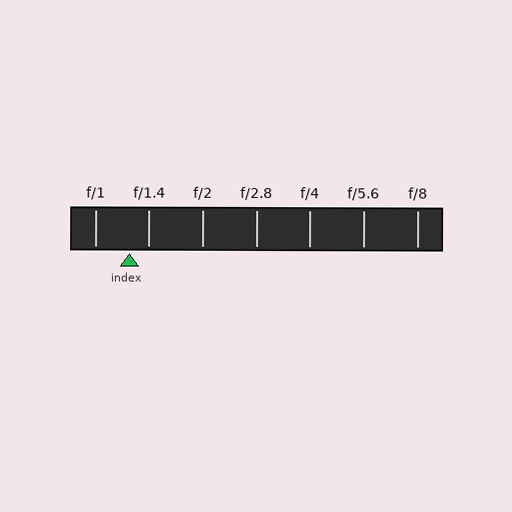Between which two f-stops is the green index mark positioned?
The index mark is between f/1 and f/1.4.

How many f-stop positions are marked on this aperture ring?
There are 7 f-stop positions marked.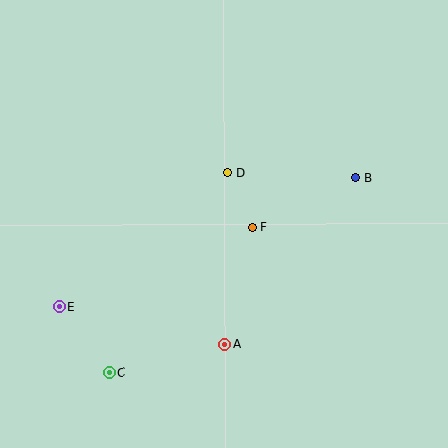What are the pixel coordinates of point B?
Point B is at (356, 178).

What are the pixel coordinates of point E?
Point E is at (60, 307).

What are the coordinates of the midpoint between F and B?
The midpoint between F and B is at (304, 203).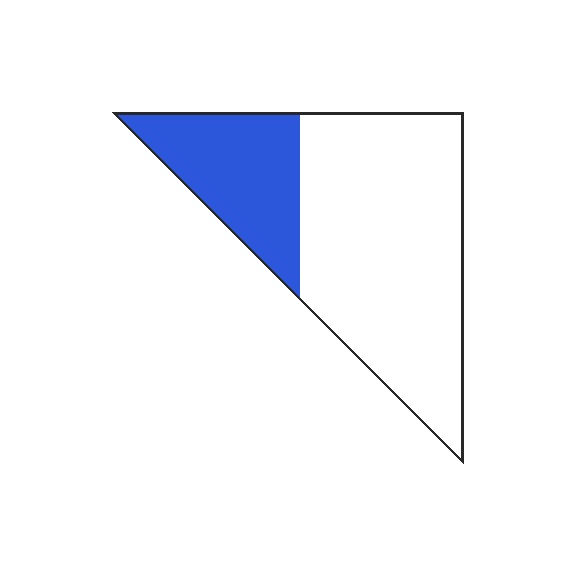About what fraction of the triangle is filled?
About one quarter (1/4).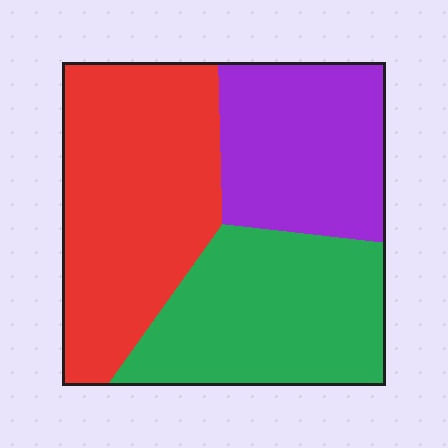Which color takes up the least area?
Purple, at roughly 25%.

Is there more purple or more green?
Green.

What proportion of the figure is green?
Green covers around 35% of the figure.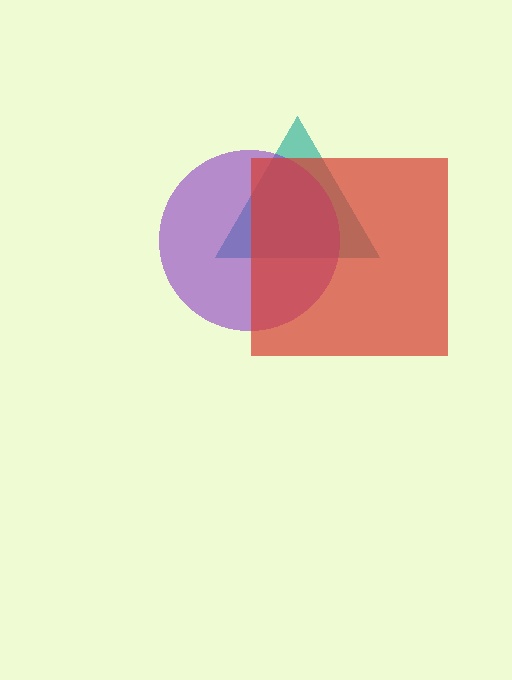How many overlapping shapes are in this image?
There are 3 overlapping shapes in the image.